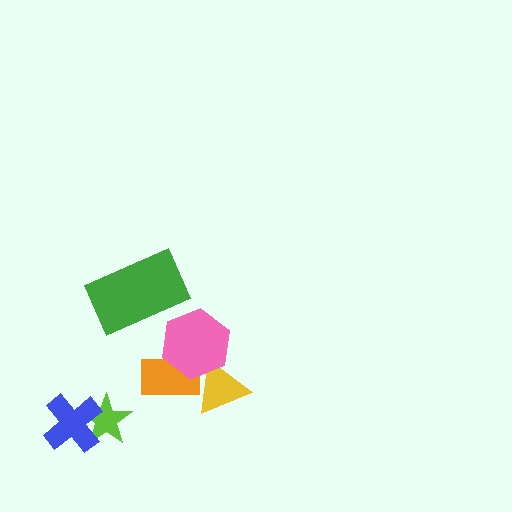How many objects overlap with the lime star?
1 object overlaps with the lime star.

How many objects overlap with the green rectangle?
0 objects overlap with the green rectangle.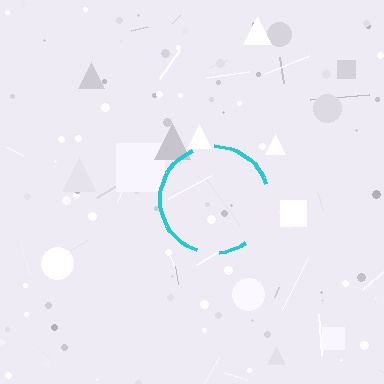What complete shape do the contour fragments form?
The contour fragments form a circle.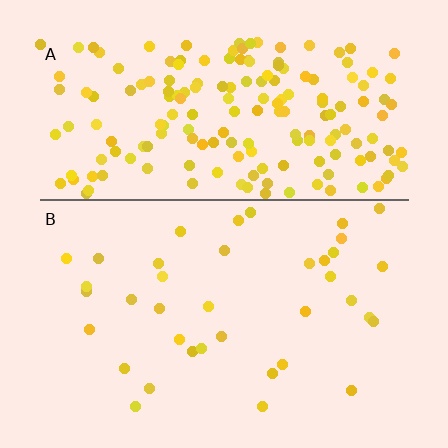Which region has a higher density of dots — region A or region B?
A (the top).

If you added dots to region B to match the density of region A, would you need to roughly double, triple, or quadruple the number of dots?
Approximately quadruple.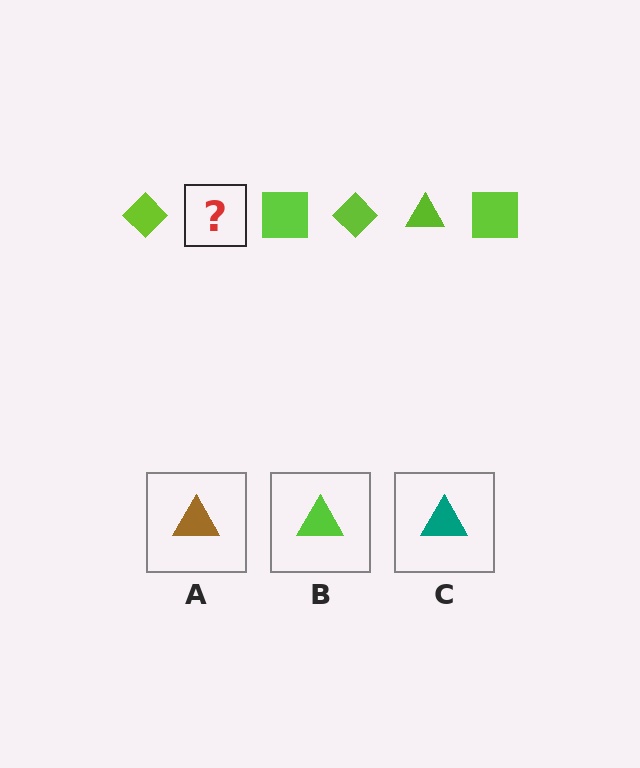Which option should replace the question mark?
Option B.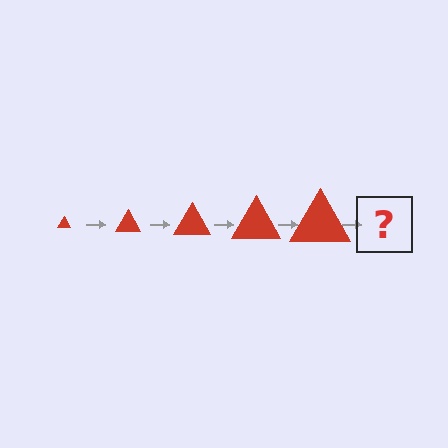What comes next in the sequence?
The next element should be a red triangle, larger than the previous one.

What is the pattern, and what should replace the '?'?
The pattern is that the triangle gets progressively larger each step. The '?' should be a red triangle, larger than the previous one.